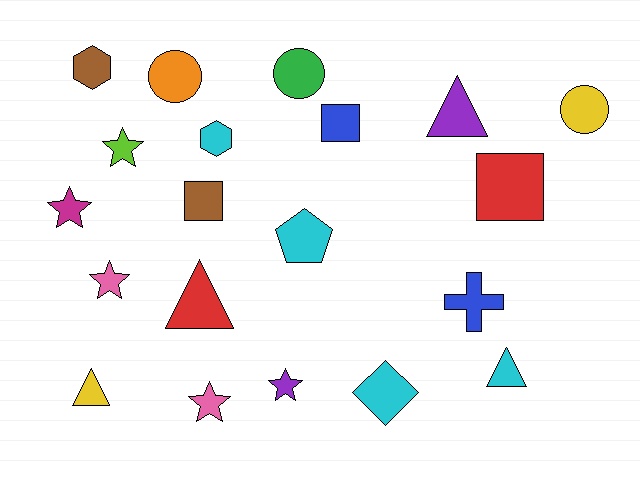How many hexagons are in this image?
There are 2 hexagons.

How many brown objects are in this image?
There are 2 brown objects.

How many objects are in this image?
There are 20 objects.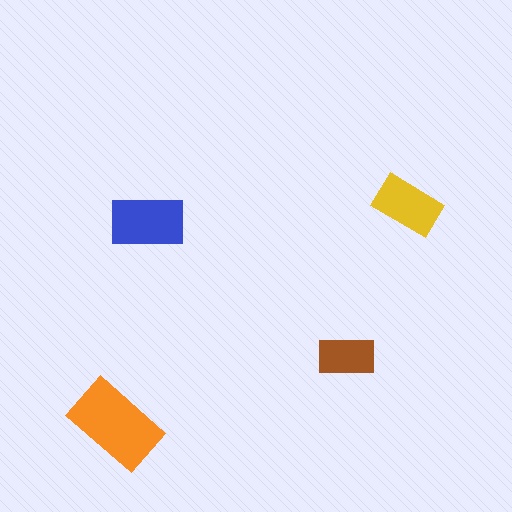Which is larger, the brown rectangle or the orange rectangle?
The orange one.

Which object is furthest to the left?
The orange rectangle is leftmost.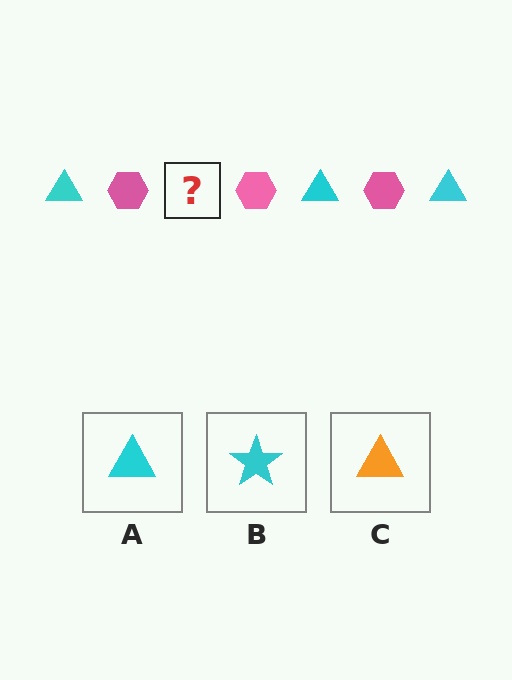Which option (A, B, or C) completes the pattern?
A.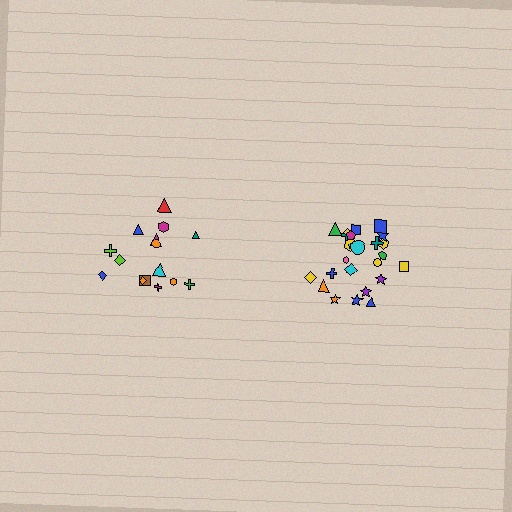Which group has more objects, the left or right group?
The right group.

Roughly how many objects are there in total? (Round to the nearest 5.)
Roughly 40 objects in total.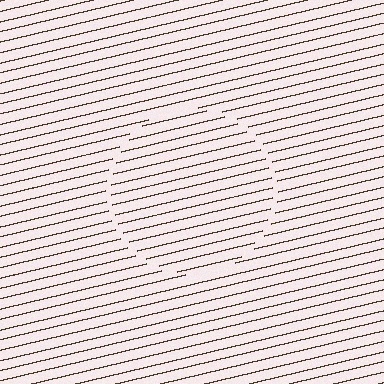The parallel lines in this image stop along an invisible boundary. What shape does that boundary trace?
An illusory circle. The interior of the shape contains the same grating, shifted by half a period — the contour is defined by the phase discontinuity where line-ends from the inner and outer gratings abut.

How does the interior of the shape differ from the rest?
The interior of the shape contains the same grating, shifted by half a period — the contour is defined by the phase discontinuity where line-ends from the inner and outer gratings abut.